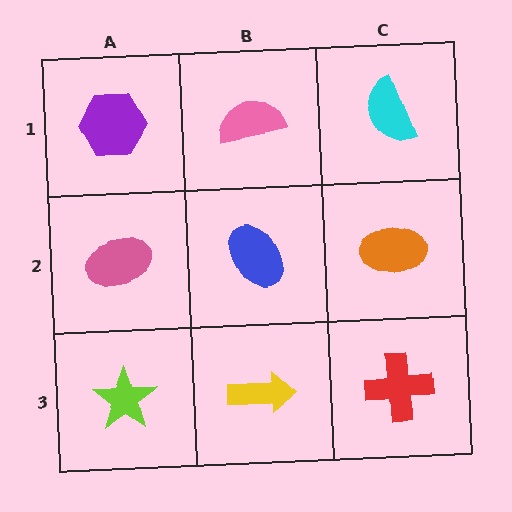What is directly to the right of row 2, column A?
A blue ellipse.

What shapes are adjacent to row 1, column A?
A pink ellipse (row 2, column A), a pink semicircle (row 1, column B).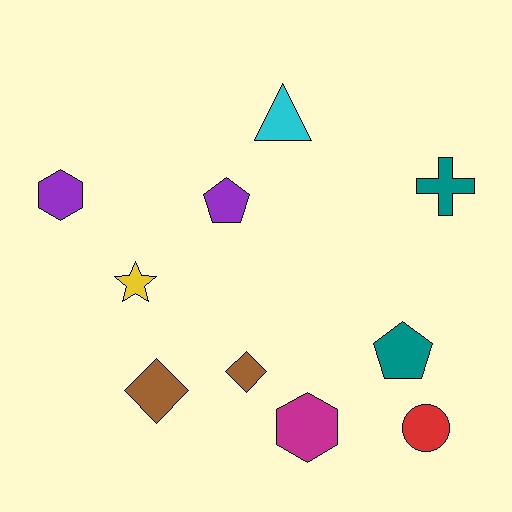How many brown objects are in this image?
There are 2 brown objects.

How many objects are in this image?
There are 10 objects.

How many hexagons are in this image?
There are 2 hexagons.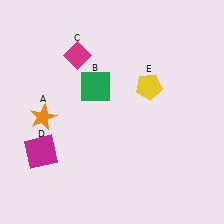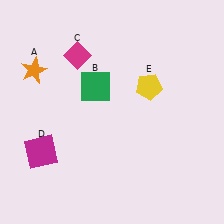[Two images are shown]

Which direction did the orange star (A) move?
The orange star (A) moved up.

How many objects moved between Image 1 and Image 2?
1 object moved between the two images.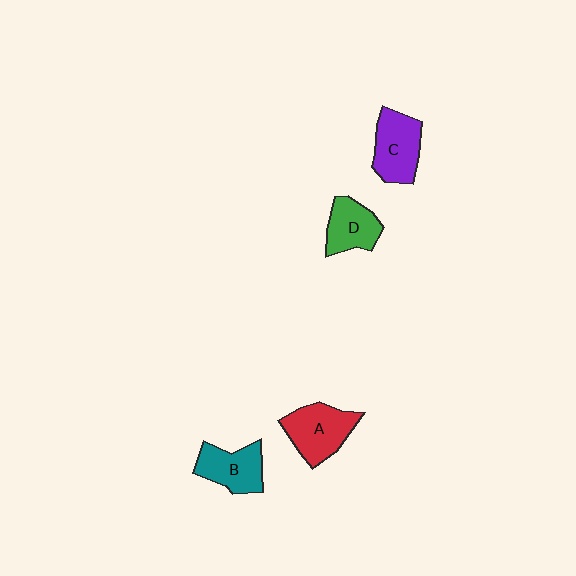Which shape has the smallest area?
Shape D (green).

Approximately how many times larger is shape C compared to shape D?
Approximately 1.2 times.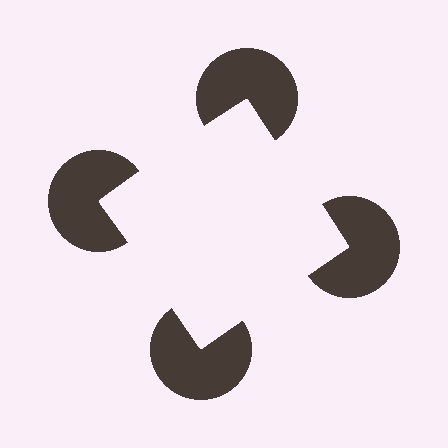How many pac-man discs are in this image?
There are 4 — one at each vertex of the illusory square.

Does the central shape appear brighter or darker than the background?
It typically appears slightly brighter than the background, even though no actual brightness change is drawn.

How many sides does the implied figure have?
4 sides.